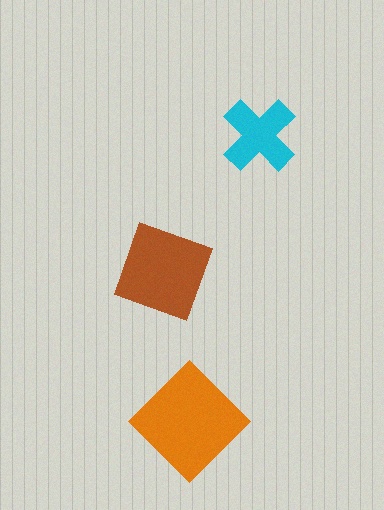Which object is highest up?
The cyan cross is topmost.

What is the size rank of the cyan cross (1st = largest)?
3rd.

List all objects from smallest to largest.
The cyan cross, the brown square, the orange diamond.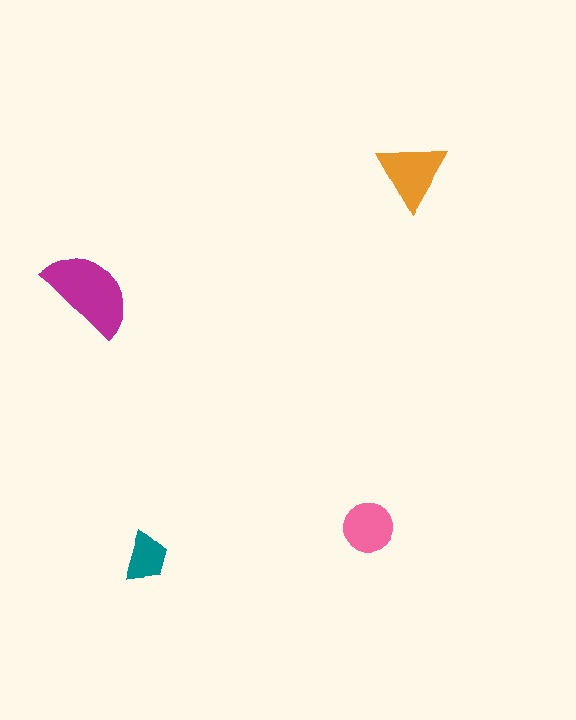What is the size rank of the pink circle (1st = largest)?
3rd.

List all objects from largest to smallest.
The magenta semicircle, the orange triangle, the pink circle, the teal trapezoid.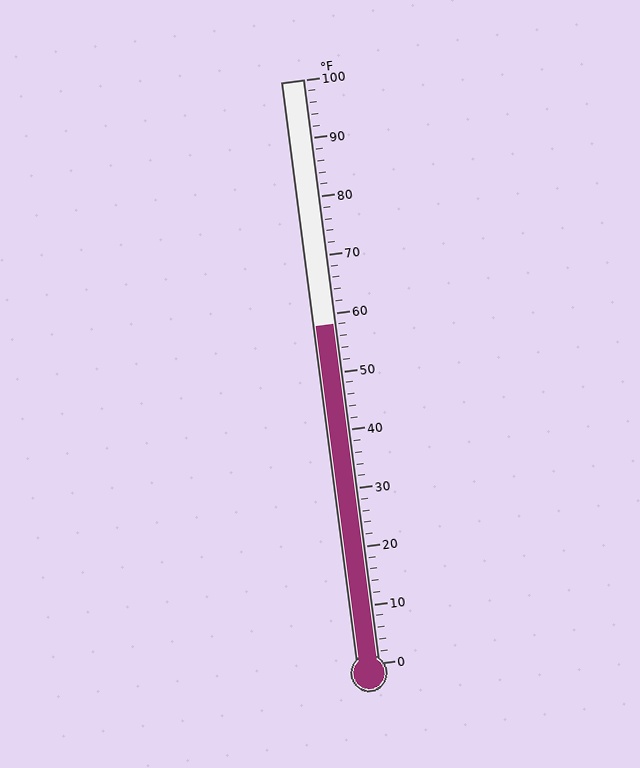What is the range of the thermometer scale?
The thermometer scale ranges from 0°F to 100°F.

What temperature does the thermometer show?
The thermometer shows approximately 58°F.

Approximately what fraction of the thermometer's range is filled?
The thermometer is filled to approximately 60% of its range.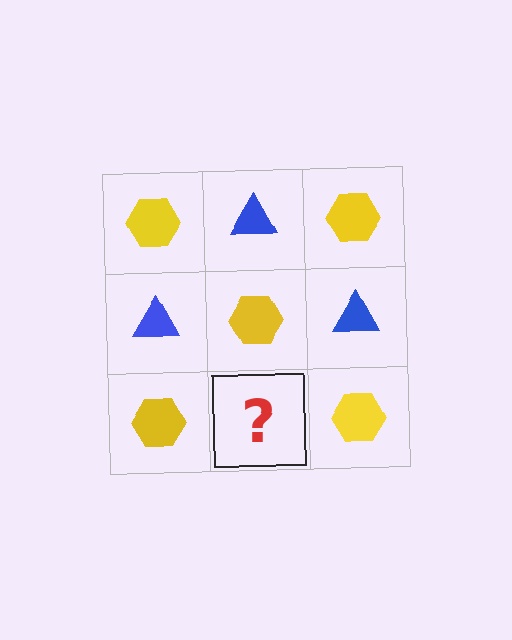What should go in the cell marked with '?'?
The missing cell should contain a blue triangle.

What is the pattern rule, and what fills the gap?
The rule is that it alternates yellow hexagon and blue triangle in a checkerboard pattern. The gap should be filled with a blue triangle.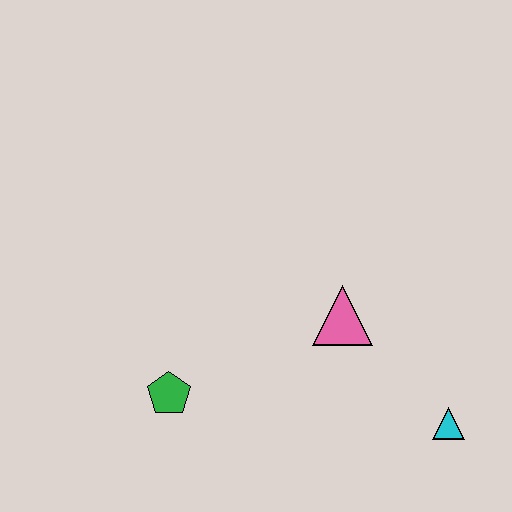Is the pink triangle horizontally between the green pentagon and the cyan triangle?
Yes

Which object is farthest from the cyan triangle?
The green pentagon is farthest from the cyan triangle.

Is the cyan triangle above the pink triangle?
No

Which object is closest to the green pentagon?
The pink triangle is closest to the green pentagon.